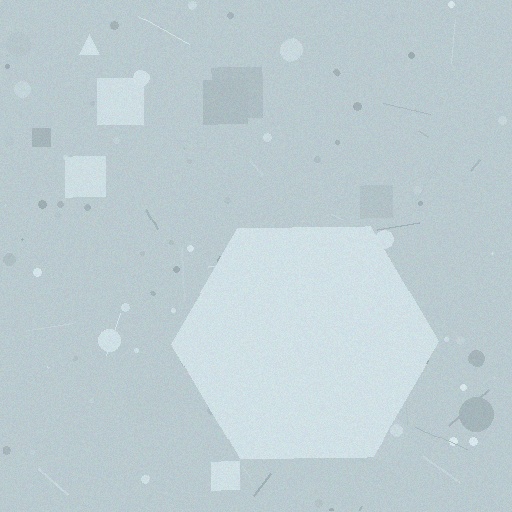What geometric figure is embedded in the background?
A hexagon is embedded in the background.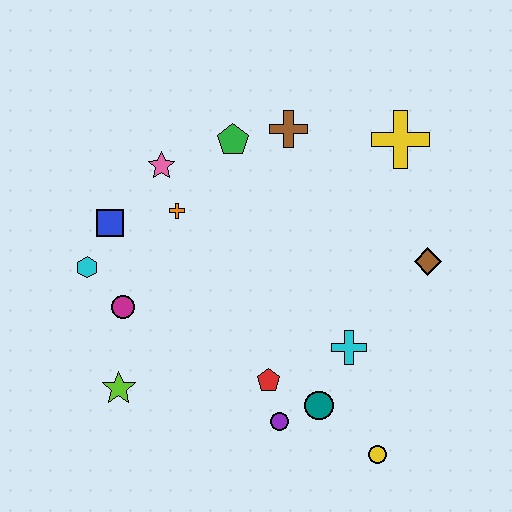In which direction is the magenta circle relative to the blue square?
The magenta circle is below the blue square.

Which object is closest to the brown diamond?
The cyan cross is closest to the brown diamond.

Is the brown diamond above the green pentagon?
No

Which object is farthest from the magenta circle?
The yellow cross is farthest from the magenta circle.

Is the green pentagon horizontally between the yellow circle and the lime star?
Yes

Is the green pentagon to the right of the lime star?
Yes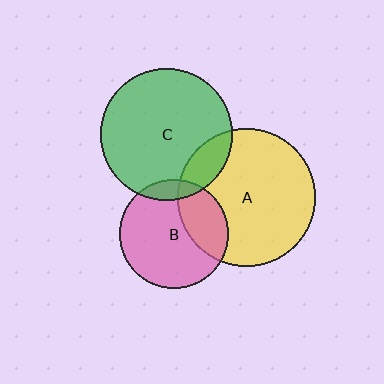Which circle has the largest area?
Circle A (yellow).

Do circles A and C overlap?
Yes.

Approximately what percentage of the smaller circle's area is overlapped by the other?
Approximately 15%.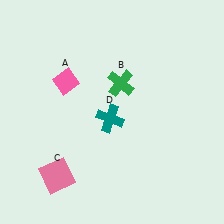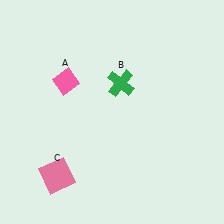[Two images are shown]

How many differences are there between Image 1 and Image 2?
There is 1 difference between the two images.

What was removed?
The teal cross (D) was removed in Image 2.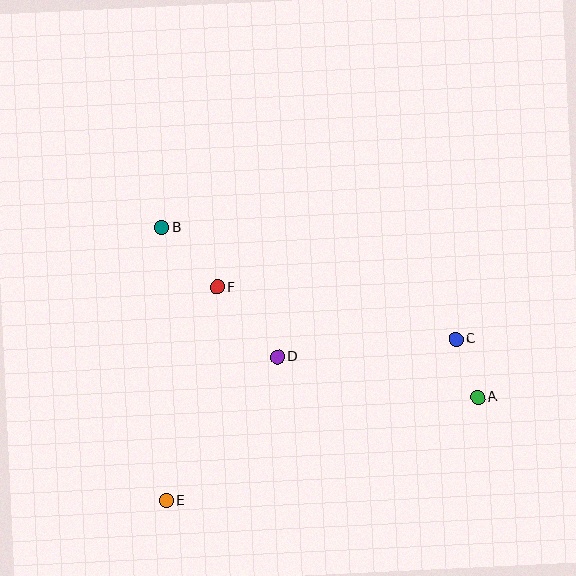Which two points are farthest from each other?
Points A and B are farthest from each other.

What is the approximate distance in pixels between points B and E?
The distance between B and E is approximately 273 pixels.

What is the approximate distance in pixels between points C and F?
The distance between C and F is approximately 244 pixels.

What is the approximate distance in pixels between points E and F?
The distance between E and F is approximately 220 pixels.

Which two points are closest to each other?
Points A and C are closest to each other.